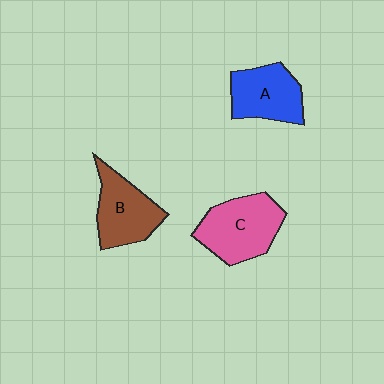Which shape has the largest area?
Shape C (pink).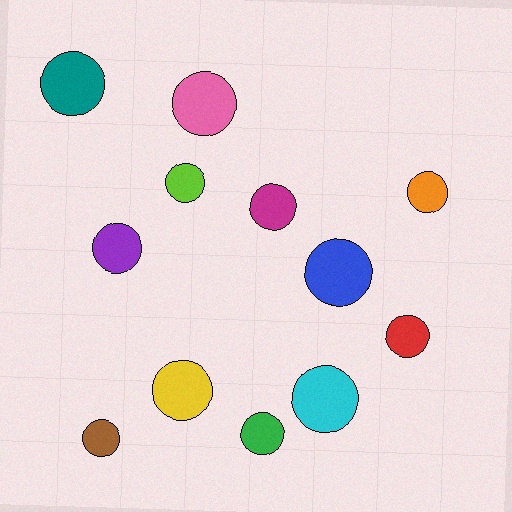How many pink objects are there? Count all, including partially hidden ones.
There is 1 pink object.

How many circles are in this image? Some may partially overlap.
There are 12 circles.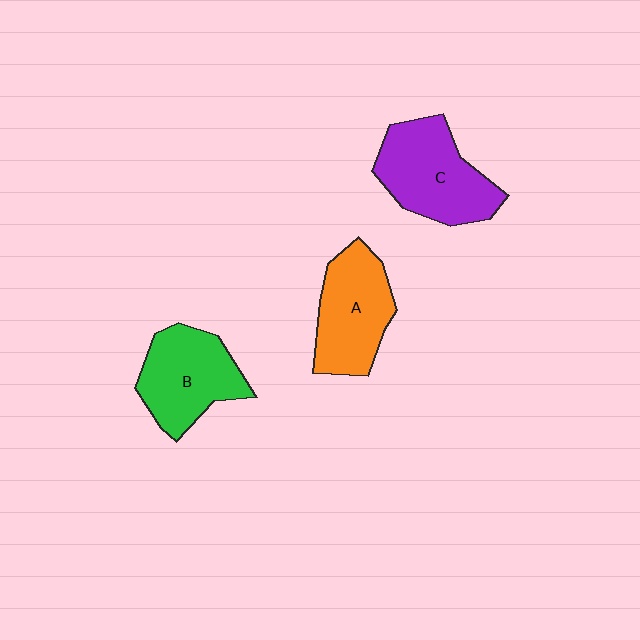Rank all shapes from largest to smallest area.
From largest to smallest: C (purple), B (green), A (orange).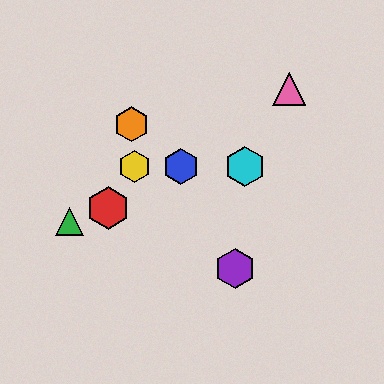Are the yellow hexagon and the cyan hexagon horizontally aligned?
Yes, both are at y≈167.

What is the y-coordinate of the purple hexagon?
The purple hexagon is at y≈268.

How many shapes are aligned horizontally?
3 shapes (the blue hexagon, the yellow hexagon, the cyan hexagon) are aligned horizontally.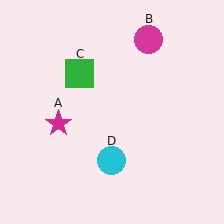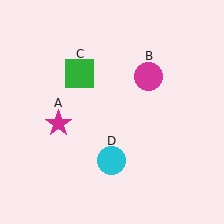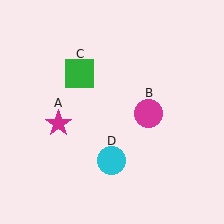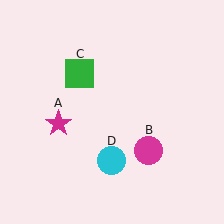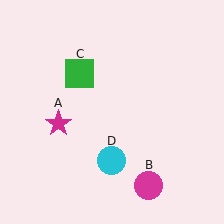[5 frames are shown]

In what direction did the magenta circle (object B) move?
The magenta circle (object B) moved down.